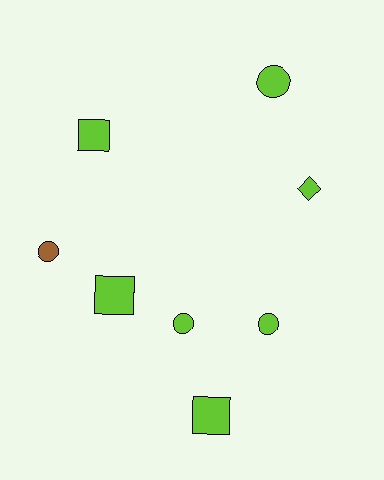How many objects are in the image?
There are 8 objects.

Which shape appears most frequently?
Circle, with 4 objects.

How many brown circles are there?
There is 1 brown circle.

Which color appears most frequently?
Lime, with 7 objects.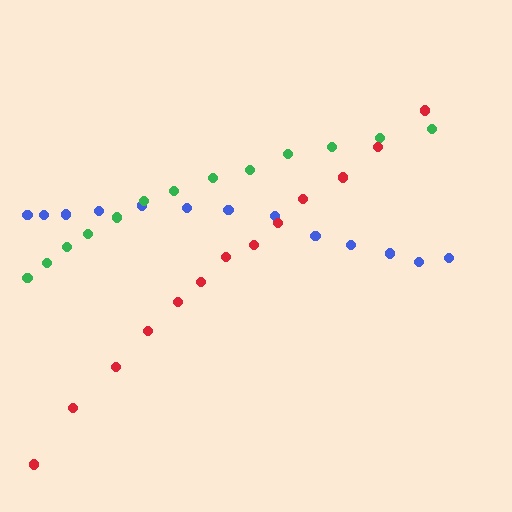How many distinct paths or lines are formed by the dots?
There are 3 distinct paths.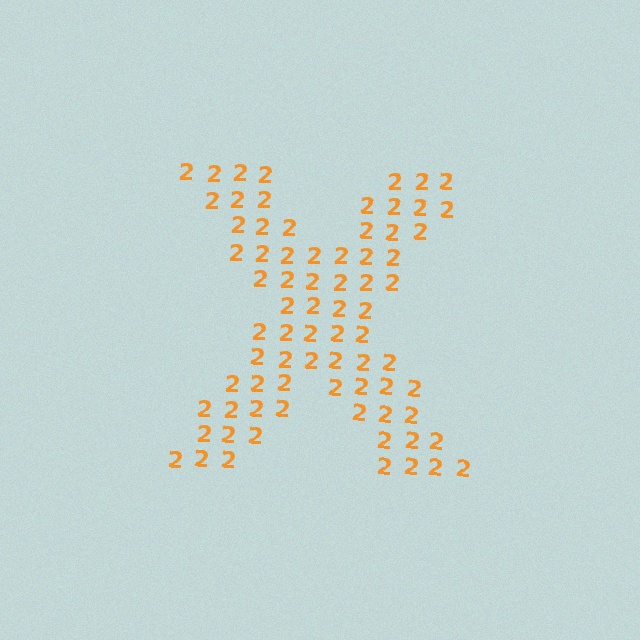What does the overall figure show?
The overall figure shows the letter X.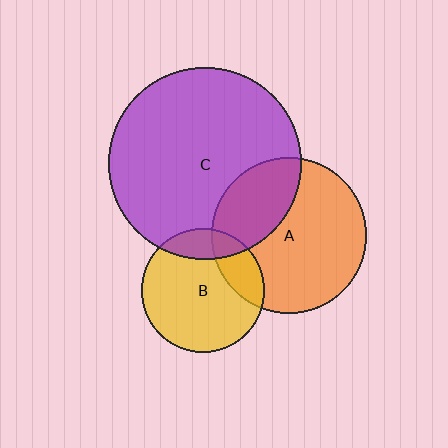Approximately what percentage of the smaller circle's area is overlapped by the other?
Approximately 30%.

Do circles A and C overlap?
Yes.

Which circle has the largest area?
Circle C (purple).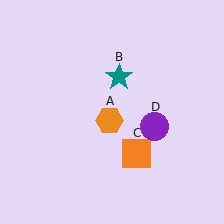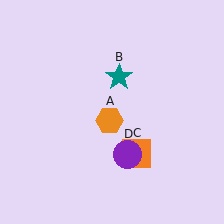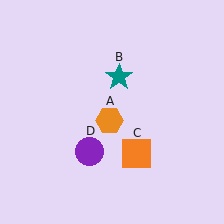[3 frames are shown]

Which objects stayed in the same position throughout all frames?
Orange hexagon (object A) and teal star (object B) and orange square (object C) remained stationary.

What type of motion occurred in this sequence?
The purple circle (object D) rotated clockwise around the center of the scene.